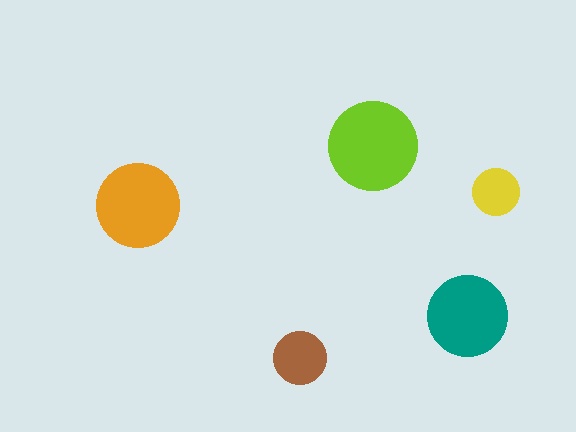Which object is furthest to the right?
The yellow circle is rightmost.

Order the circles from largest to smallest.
the lime one, the orange one, the teal one, the brown one, the yellow one.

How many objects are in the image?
There are 5 objects in the image.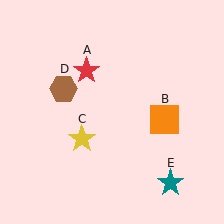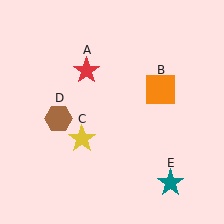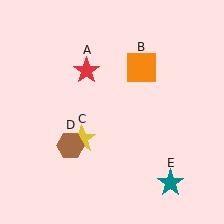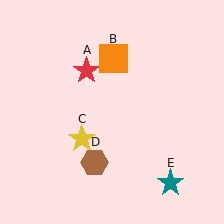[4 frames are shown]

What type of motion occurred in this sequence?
The orange square (object B), brown hexagon (object D) rotated counterclockwise around the center of the scene.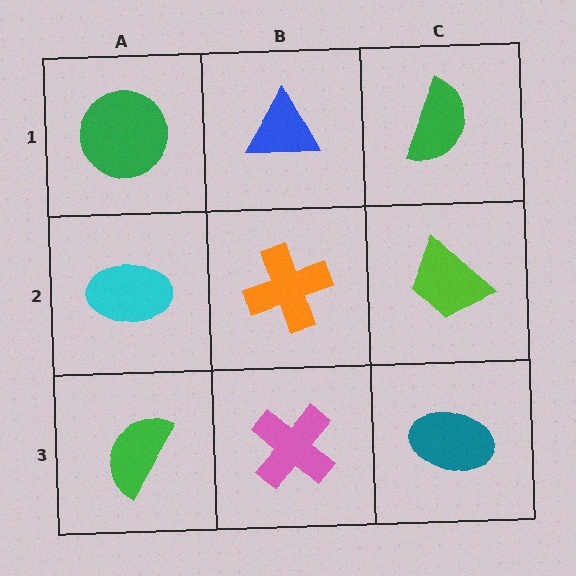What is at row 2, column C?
A lime trapezoid.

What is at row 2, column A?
A cyan ellipse.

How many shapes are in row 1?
3 shapes.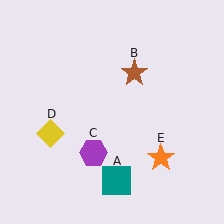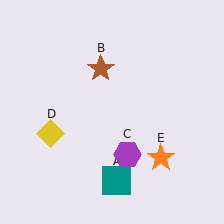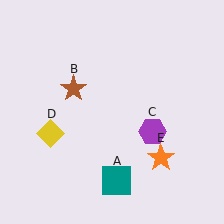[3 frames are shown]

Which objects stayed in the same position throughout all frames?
Teal square (object A) and yellow diamond (object D) and orange star (object E) remained stationary.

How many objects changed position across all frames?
2 objects changed position: brown star (object B), purple hexagon (object C).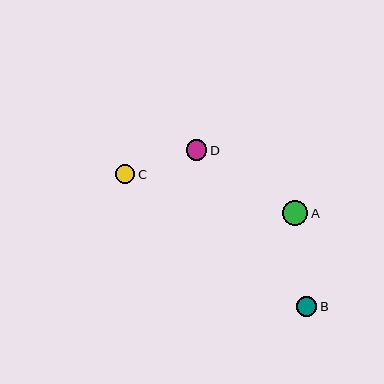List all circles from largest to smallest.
From largest to smallest: A, D, B, C.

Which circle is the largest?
Circle A is the largest with a size of approximately 25 pixels.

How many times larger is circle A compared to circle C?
Circle A is approximately 1.3 times the size of circle C.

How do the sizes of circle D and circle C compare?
Circle D and circle C are approximately the same size.